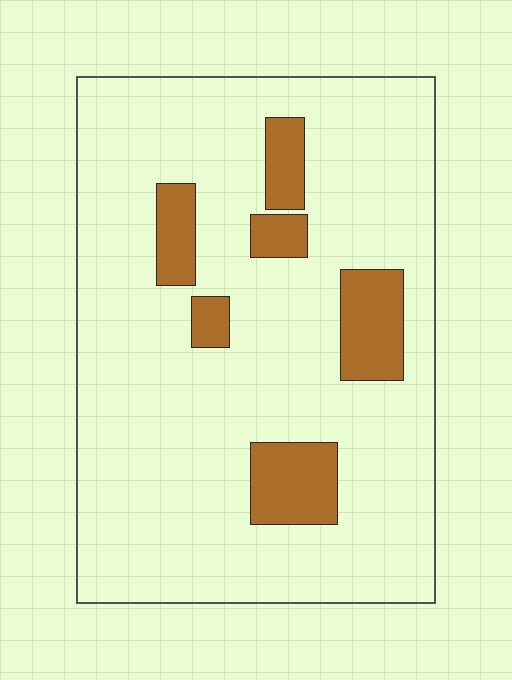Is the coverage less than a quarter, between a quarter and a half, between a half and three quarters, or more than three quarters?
Less than a quarter.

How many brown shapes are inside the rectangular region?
6.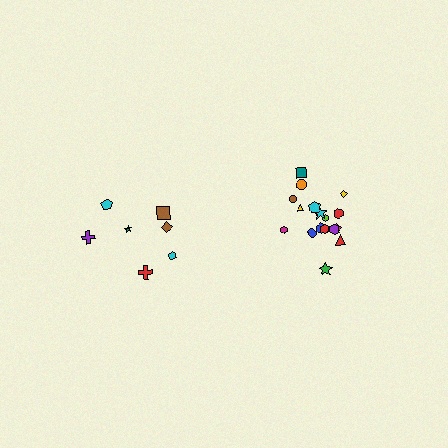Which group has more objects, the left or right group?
The right group.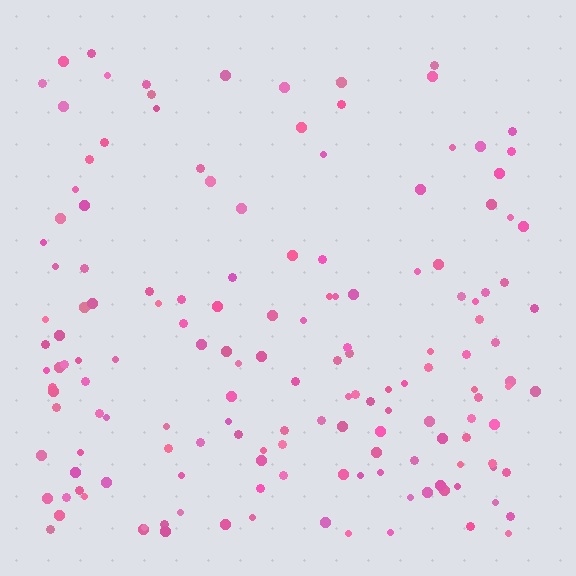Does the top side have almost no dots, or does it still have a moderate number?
Still a moderate number, just noticeably fewer than the bottom.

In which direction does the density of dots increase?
From top to bottom, with the bottom side densest.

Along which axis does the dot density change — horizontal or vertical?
Vertical.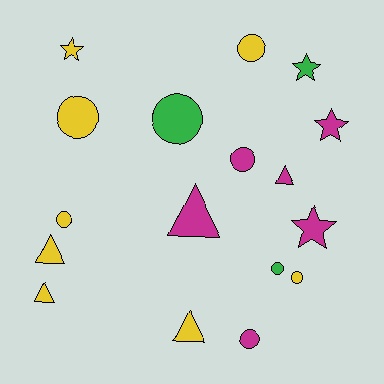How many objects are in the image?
There are 17 objects.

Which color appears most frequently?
Yellow, with 8 objects.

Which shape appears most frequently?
Circle, with 8 objects.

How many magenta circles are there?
There are 2 magenta circles.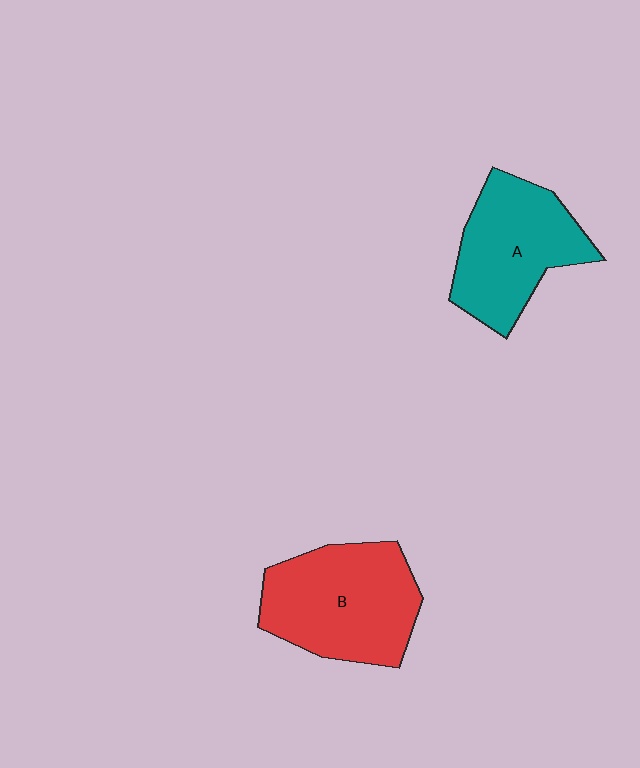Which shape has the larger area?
Shape B (red).